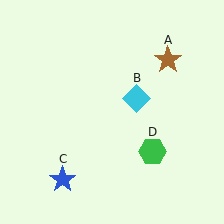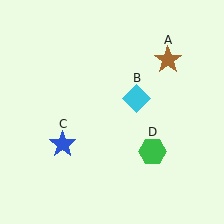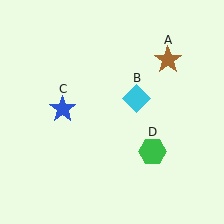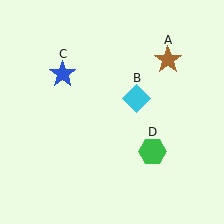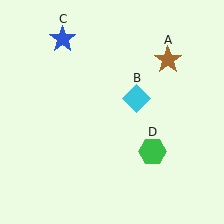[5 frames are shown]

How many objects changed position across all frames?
1 object changed position: blue star (object C).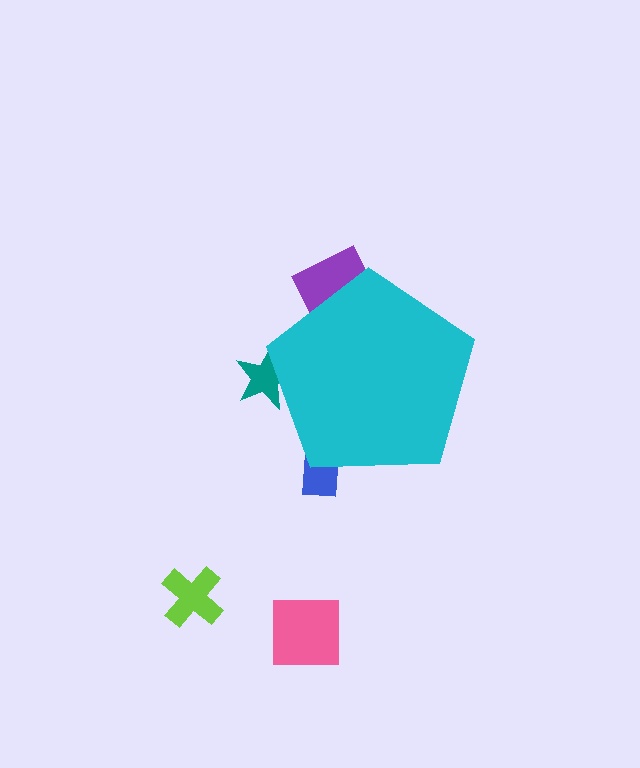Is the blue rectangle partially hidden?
Yes, the blue rectangle is partially hidden behind the cyan pentagon.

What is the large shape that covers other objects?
A cyan pentagon.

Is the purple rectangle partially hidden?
Yes, the purple rectangle is partially hidden behind the cyan pentagon.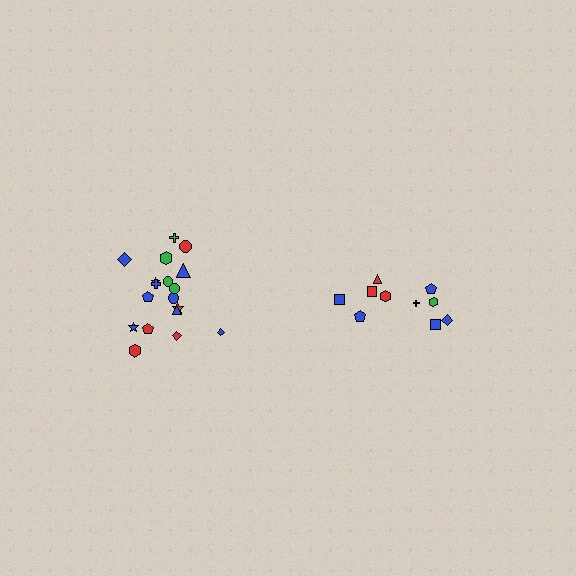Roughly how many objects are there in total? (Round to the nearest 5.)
Roughly 30 objects in total.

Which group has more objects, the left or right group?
The left group.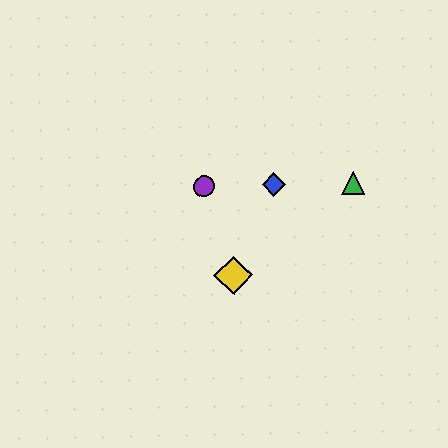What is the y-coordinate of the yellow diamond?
The yellow diamond is at y≈276.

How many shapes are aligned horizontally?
4 shapes (the red triangle, the blue diamond, the green triangle, the purple circle) are aligned horizontally.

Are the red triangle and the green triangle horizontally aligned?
Yes, both are at y≈183.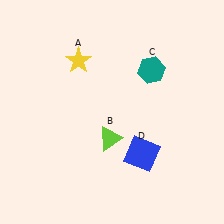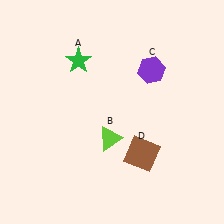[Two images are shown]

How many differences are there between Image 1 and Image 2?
There are 3 differences between the two images.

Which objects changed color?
A changed from yellow to green. C changed from teal to purple. D changed from blue to brown.